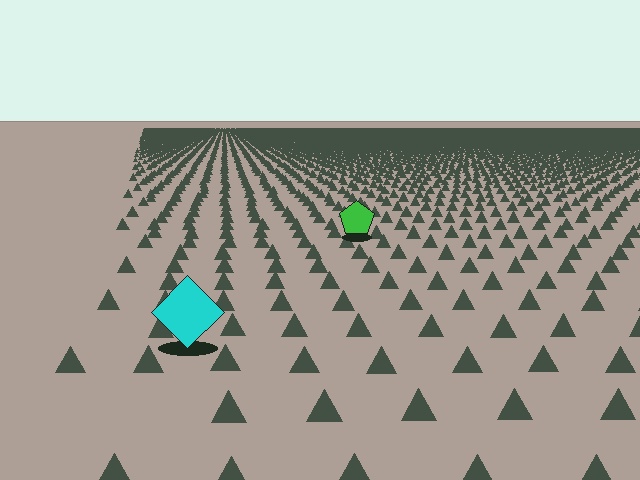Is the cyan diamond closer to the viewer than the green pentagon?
Yes. The cyan diamond is closer — you can tell from the texture gradient: the ground texture is coarser near it.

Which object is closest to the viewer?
The cyan diamond is closest. The texture marks near it are larger and more spread out.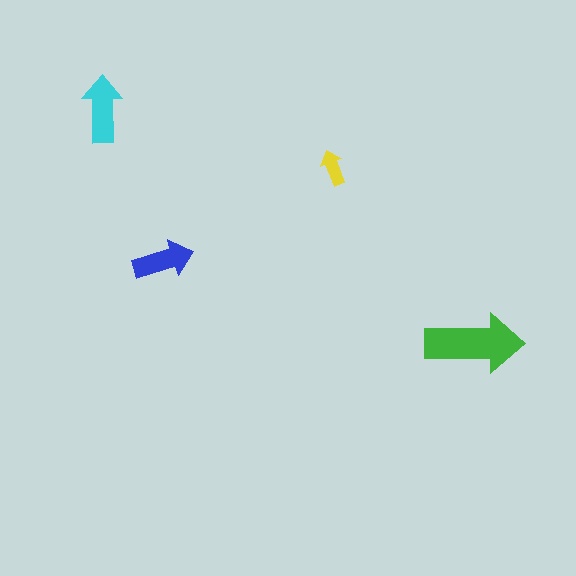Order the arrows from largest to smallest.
the green one, the cyan one, the blue one, the yellow one.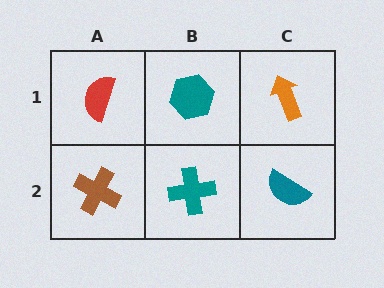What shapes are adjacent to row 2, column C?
An orange arrow (row 1, column C), a teal cross (row 2, column B).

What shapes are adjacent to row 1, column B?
A teal cross (row 2, column B), a red semicircle (row 1, column A), an orange arrow (row 1, column C).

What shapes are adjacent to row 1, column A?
A brown cross (row 2, column A), a teal hexagon (row 1, column B).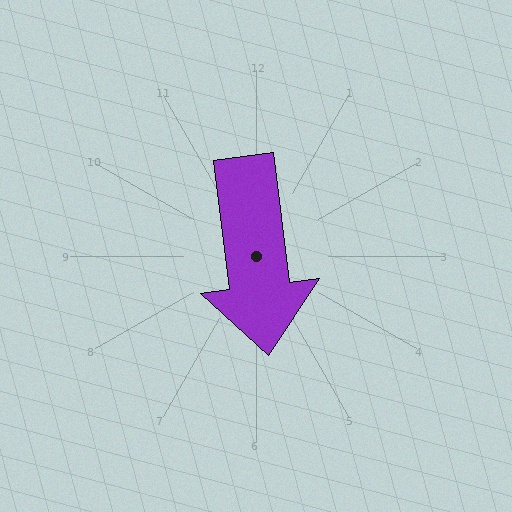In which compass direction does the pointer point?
South.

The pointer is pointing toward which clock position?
Roughly 6 o'clock.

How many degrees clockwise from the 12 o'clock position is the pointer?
Approximately 173 degrees.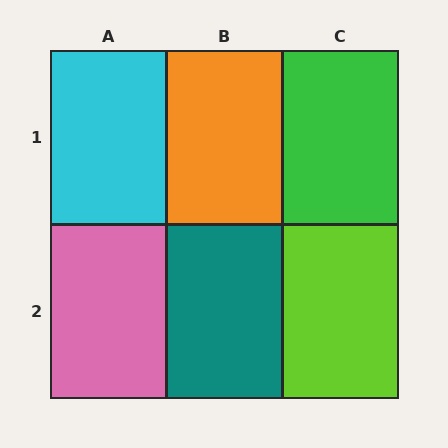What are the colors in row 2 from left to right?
Pink, teal, lime.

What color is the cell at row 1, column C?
Green.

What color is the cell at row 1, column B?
Orange.